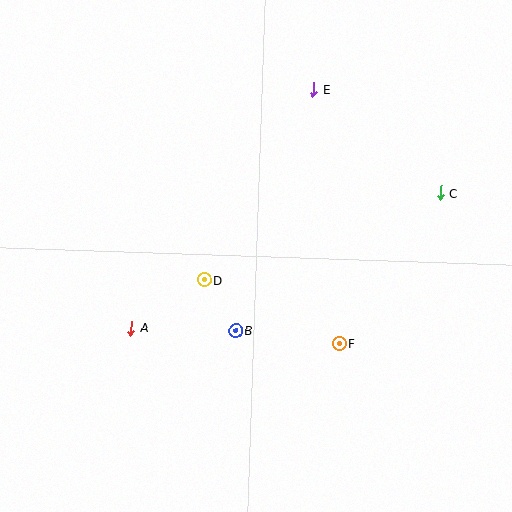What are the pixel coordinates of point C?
Point C is at (440, 193).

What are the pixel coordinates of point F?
Point F is at (339, 344).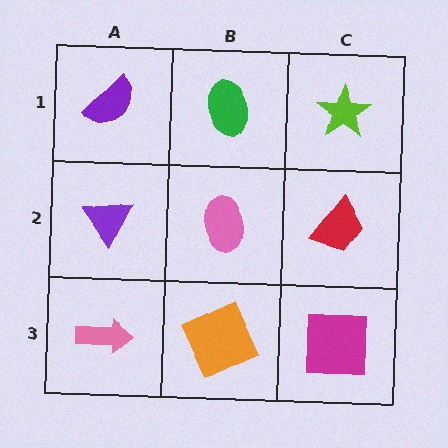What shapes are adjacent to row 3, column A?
A purple triangle (row 2, column A), an orange square (row 3, column B).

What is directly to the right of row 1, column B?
A lime star.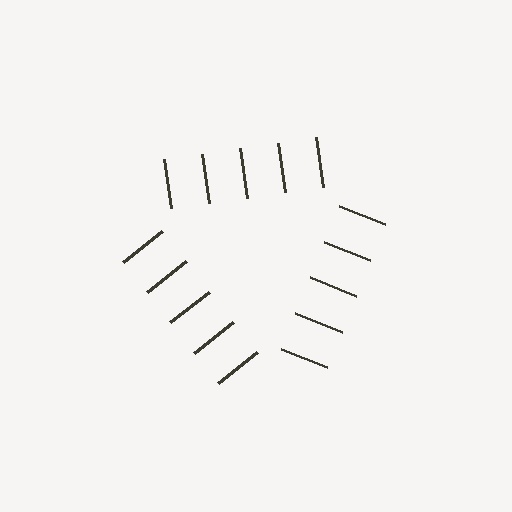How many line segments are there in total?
15 — 5 along each of the 3 edges.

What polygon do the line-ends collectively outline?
An illusory triangle — the line segments terminate on its edges but no continuous stroke is drawn.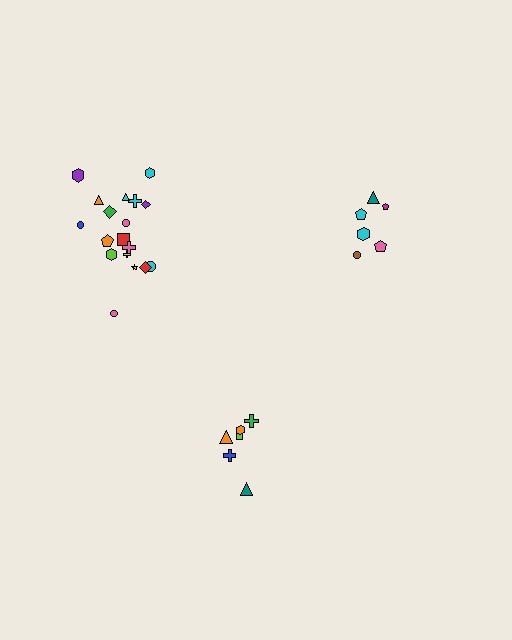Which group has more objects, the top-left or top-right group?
The top-left group.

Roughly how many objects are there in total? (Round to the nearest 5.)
Roughly 30 objects in total.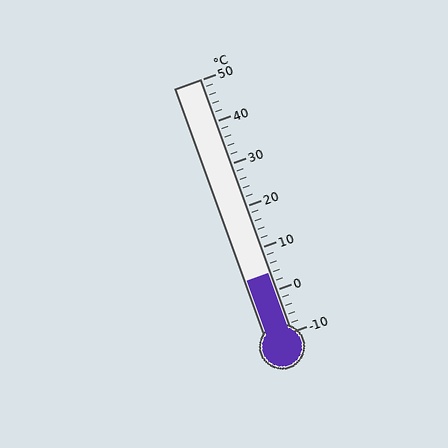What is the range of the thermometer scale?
The thermometer scale ranges from -10°C to 50°C.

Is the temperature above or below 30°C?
The temperature is below 30°C.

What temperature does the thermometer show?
The thermometer shows approximately 4°C.